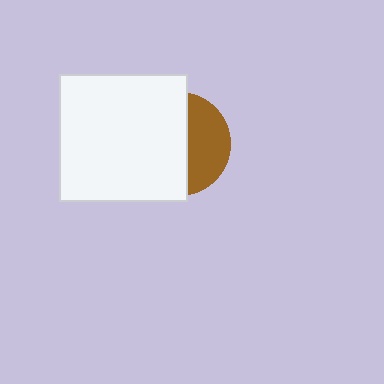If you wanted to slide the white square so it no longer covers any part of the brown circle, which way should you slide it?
Slide it left — that is the most direct way to separate the two shapes.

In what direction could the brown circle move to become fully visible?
The brown circle could move right. That would shift it out from behind the white square entirely.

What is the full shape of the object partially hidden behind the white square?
The partially hidden object is a brown circle.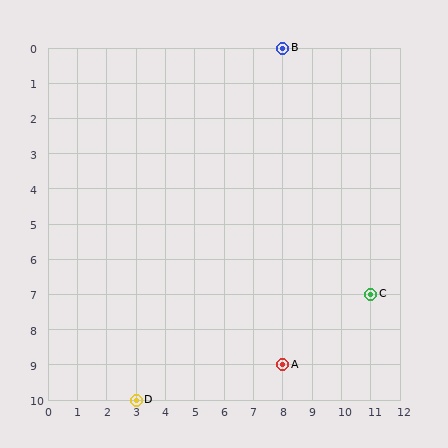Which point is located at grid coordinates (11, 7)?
Point C is at (11, 7).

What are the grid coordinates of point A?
Point A is at grid coordinates (8, 9).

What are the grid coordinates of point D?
Point D is at grid coordinates (3, 10).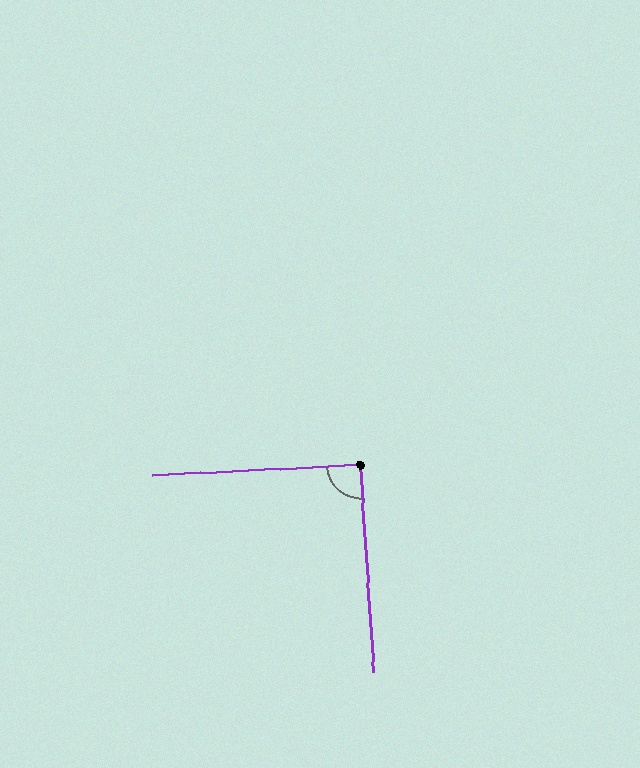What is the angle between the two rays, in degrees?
Approximately 91 degrees.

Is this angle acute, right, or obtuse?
It is approximately a right angle.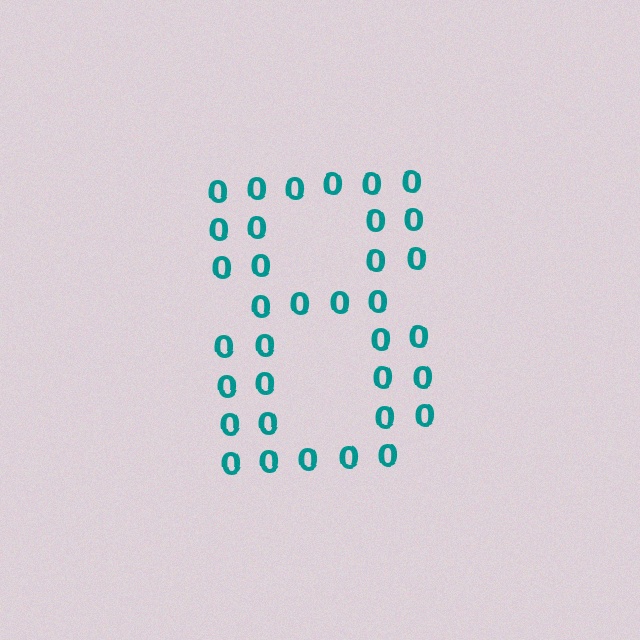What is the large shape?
The large shape is the digit 8.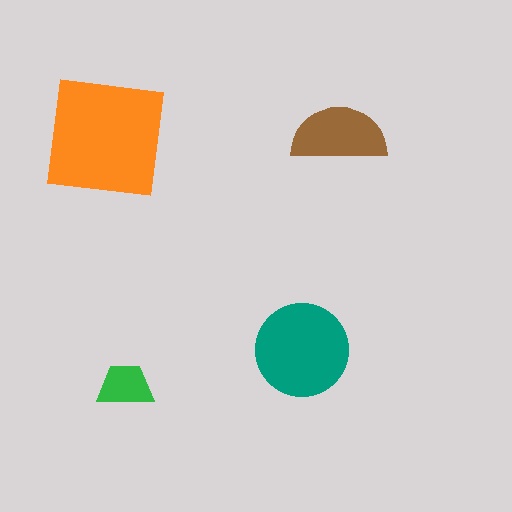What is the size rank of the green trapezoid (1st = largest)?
4th.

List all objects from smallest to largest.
The green trapezoid, the brown semicircle, the teal circle, the orange square.